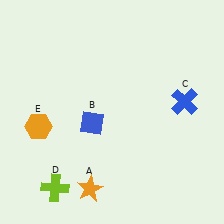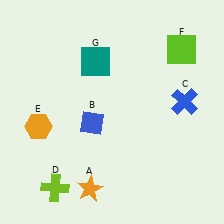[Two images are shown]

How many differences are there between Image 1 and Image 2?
There are 2 differences between the two images.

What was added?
A lime square (F), a teal square (G) were added in Image 2.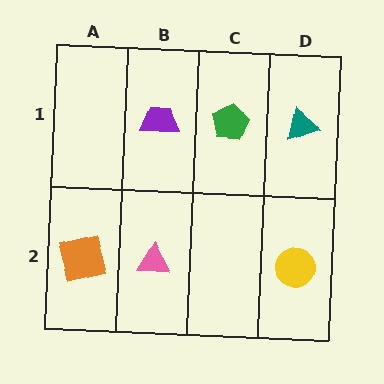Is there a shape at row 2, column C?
No, that cell is empty.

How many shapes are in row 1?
3 shapes.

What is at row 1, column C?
A green pentagon.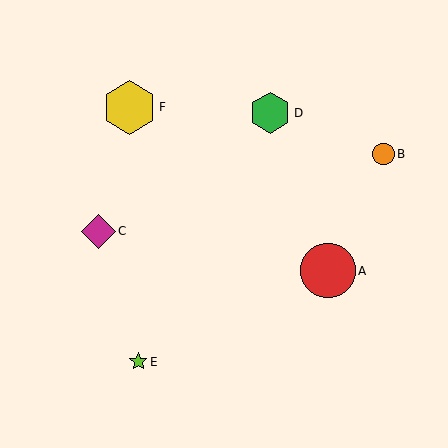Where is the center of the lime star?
The center of the lime star is at (138, 362).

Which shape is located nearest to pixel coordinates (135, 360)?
The lime star (labeled E) at (138, 362) is nearest to that location.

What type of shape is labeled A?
Shape A is a red circle.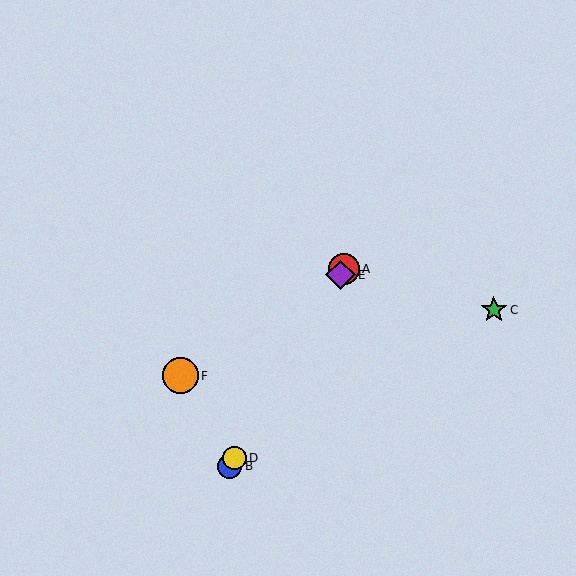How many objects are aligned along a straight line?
4 objects (A, B, D, E) are aligned along a straight line.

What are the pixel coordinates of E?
Object E is at (341, 275).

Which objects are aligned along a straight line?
Objects A, B, D, E are aligned along a straight line.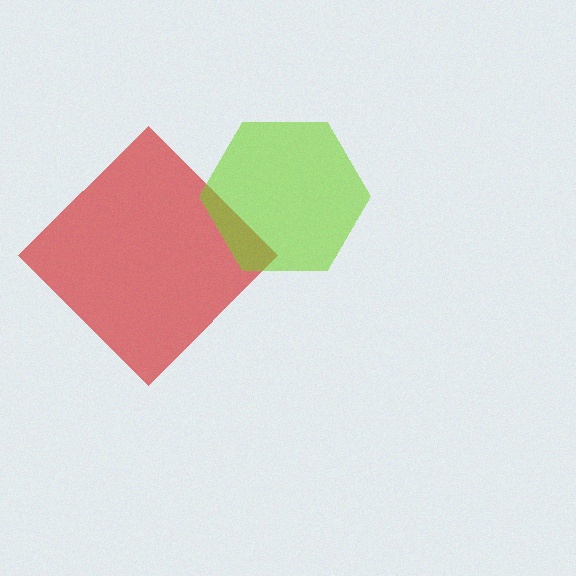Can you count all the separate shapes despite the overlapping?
Yes, there are 2 separate shapes.